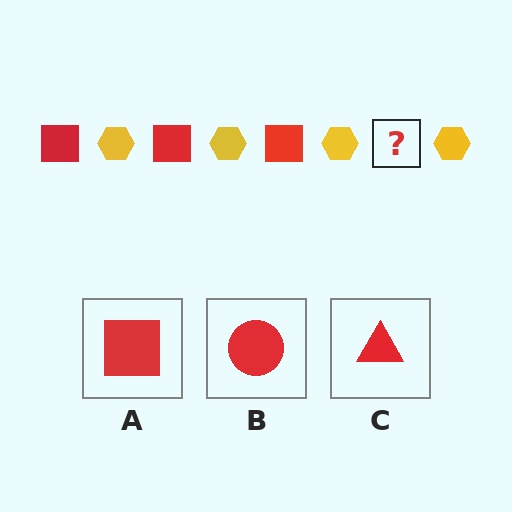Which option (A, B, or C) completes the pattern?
A.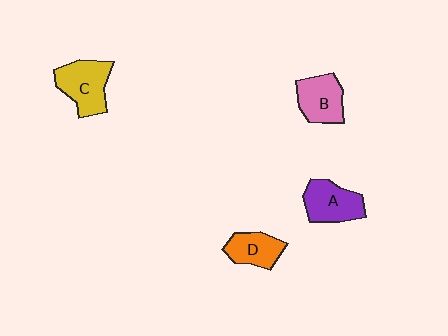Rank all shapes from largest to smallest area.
From largest to smallest: C (yellow), A (purple), B (pink), D (orange).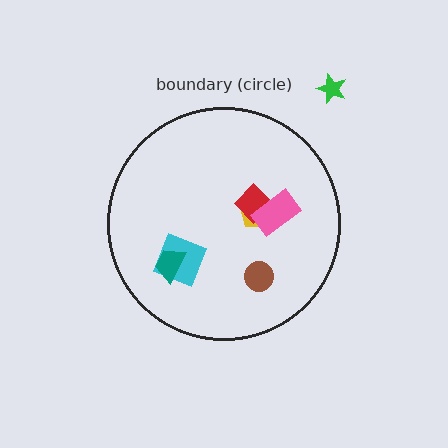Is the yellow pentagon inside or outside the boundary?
Inside.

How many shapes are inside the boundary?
6 inside, 1 outside.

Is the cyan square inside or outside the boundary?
Inside.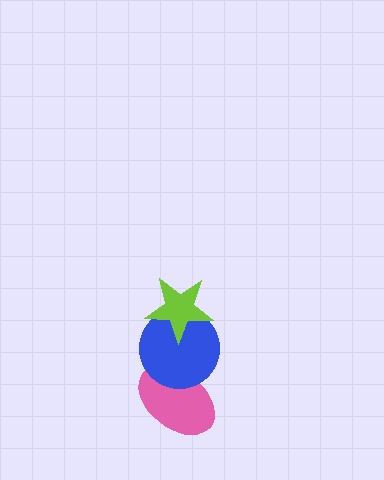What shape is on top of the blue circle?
The lime star is on top of the blue circle.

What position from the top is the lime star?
The lime star is 1st from the top.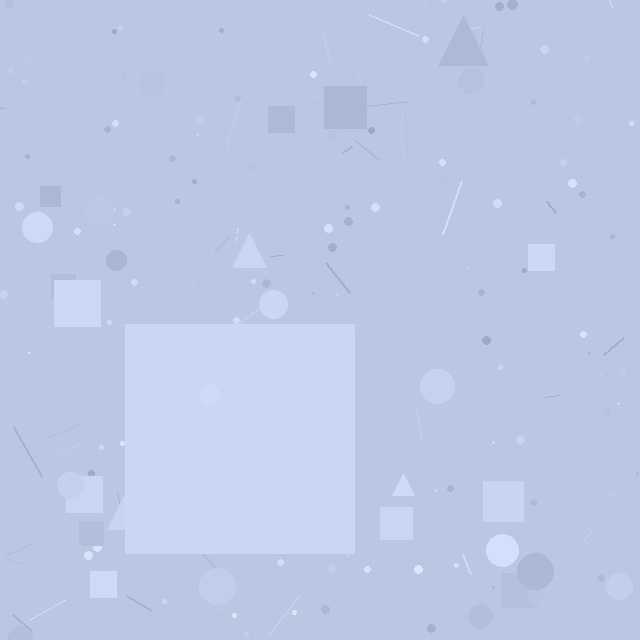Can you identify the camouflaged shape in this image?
The camouflaged shape is a square.